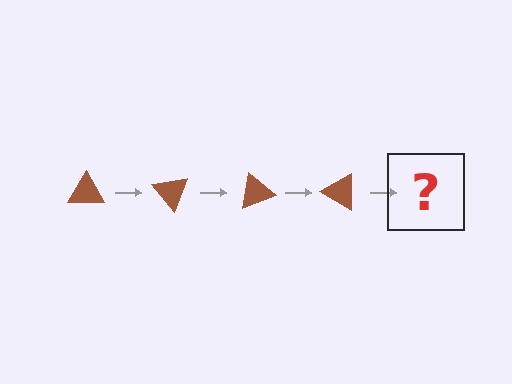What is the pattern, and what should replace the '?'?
The pattern is that the triangle rotates 50 degrees each step. The '?' should be a brown triangle rotated 200 degrees.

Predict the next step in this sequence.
The next step is a brown triangle rotated 200 degrees.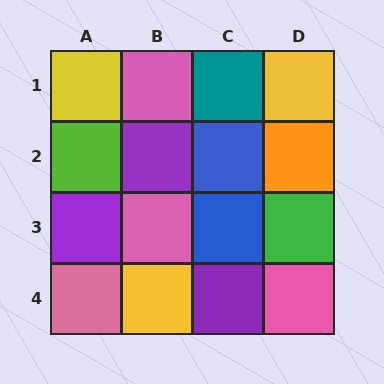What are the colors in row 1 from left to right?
Yellow, pink, teal, yellow.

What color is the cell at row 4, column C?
Purple.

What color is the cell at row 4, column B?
Yellow.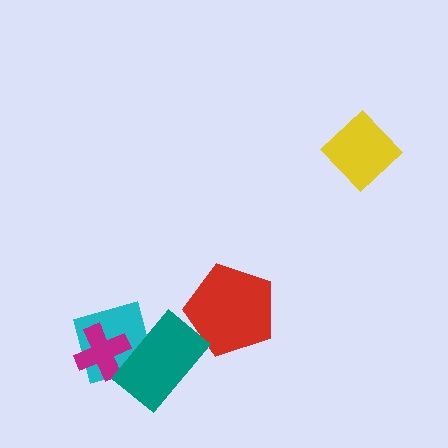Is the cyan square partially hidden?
Yes, it is partially covered by another shape.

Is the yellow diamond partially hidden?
No, no other shape covers it.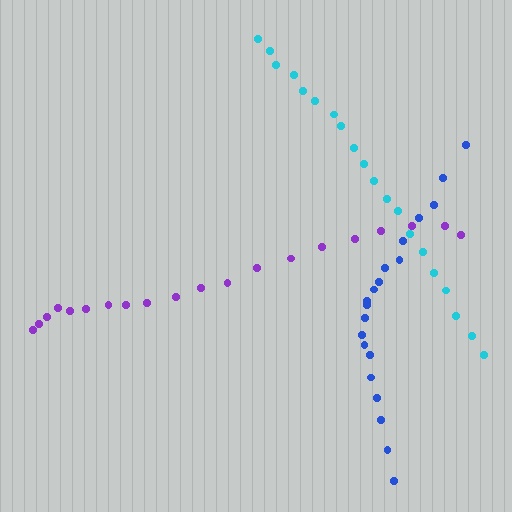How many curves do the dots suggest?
There are 3 distinct paths.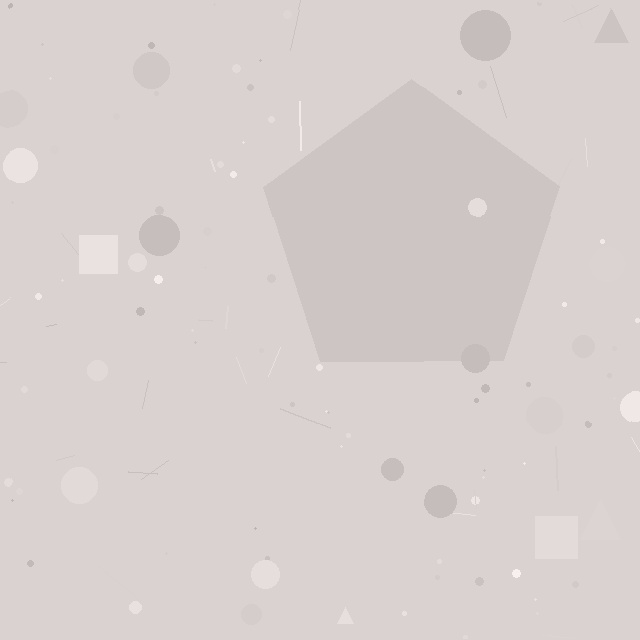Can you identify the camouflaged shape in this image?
The camouflaged shape is a pentagon.